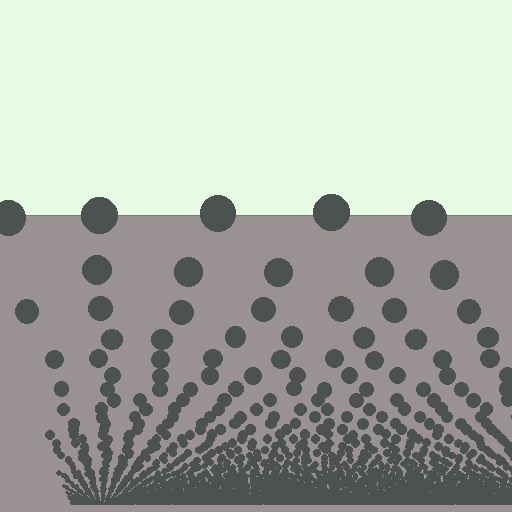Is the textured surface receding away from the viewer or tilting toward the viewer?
The surface appears to tilt toward the viewer. Texture elements get larger and sparser toward the top.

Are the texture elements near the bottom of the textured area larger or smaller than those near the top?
Smaller. The gradient is inverted — elements near the bottom are smaller and denser.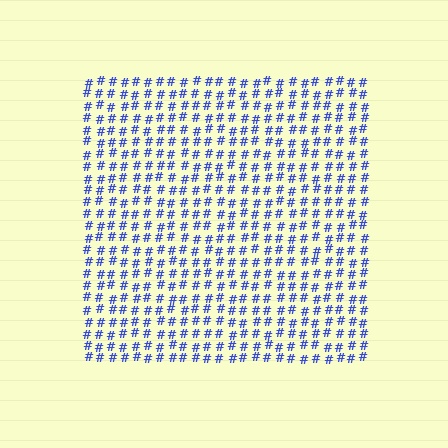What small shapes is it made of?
It is made of small hash symbols.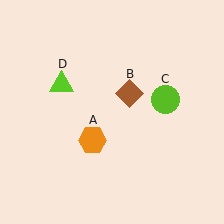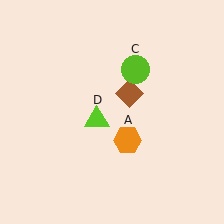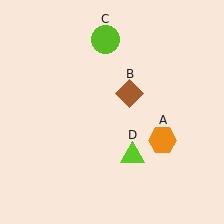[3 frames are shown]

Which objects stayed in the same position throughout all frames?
Brown diamond (object B) remained stationary.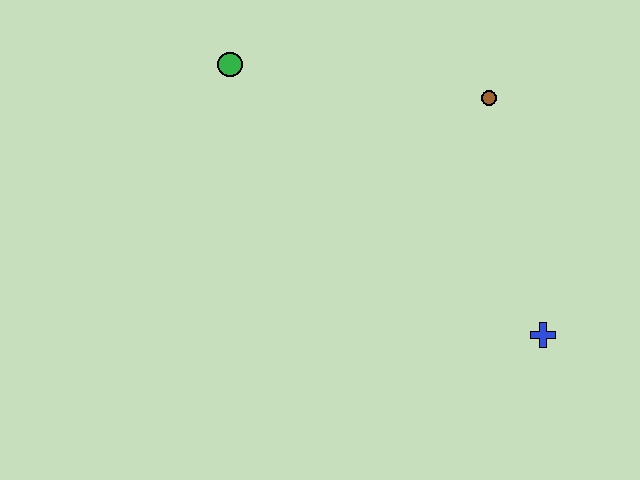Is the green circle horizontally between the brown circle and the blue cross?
No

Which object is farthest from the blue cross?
The green circle is farthest from the blue cross.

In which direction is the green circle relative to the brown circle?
The green circle is to the left of the brown circle.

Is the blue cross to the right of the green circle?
Yes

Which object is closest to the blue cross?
The brown circle is closest to the blue cross.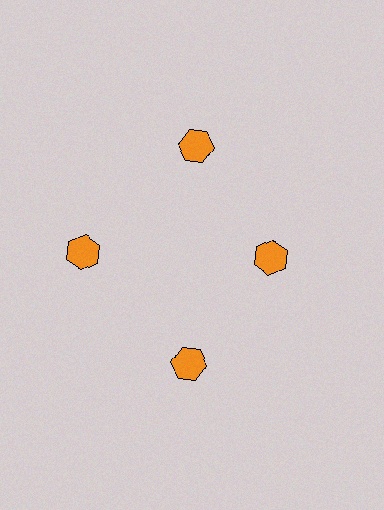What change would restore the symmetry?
The symmetry would be restored by moving it outward, back onto the ring so that all 4 hexagons sit at equal angles and equal distance from the center.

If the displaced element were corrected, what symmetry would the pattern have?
It would have 4-fold rotational symmetry — the pattern would map onto itself every 90 degrees.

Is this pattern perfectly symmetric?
No. The 4 orange hexagons are arranged in a ring, but one element near the 3 o'clock position is pulled inward toward the center, breaking the 4-fold rotational symmetry.